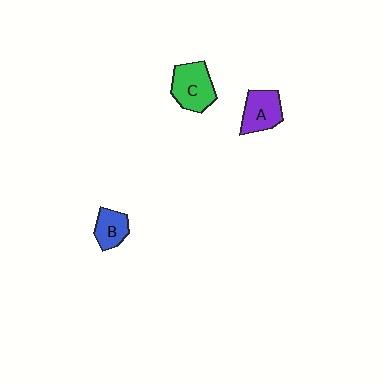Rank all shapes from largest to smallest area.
From largest to smallest: C (green), A (purple), B (blue).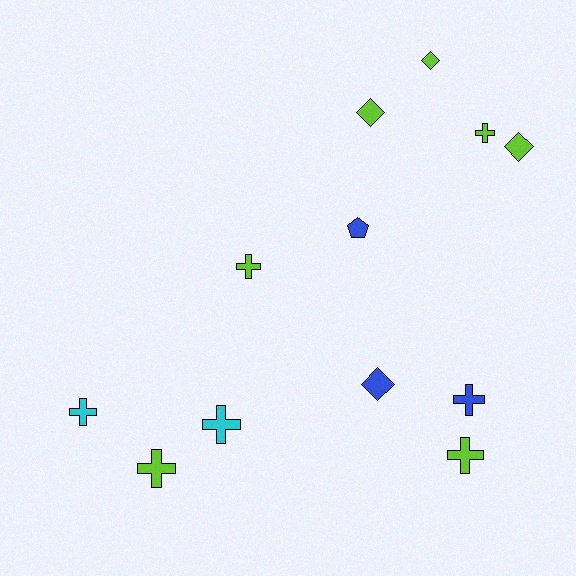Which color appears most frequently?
Lime, with 7 objects.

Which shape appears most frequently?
Cross, with 7 objects.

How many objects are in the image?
There are 12 objects.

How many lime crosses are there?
There are 4 lime crosses.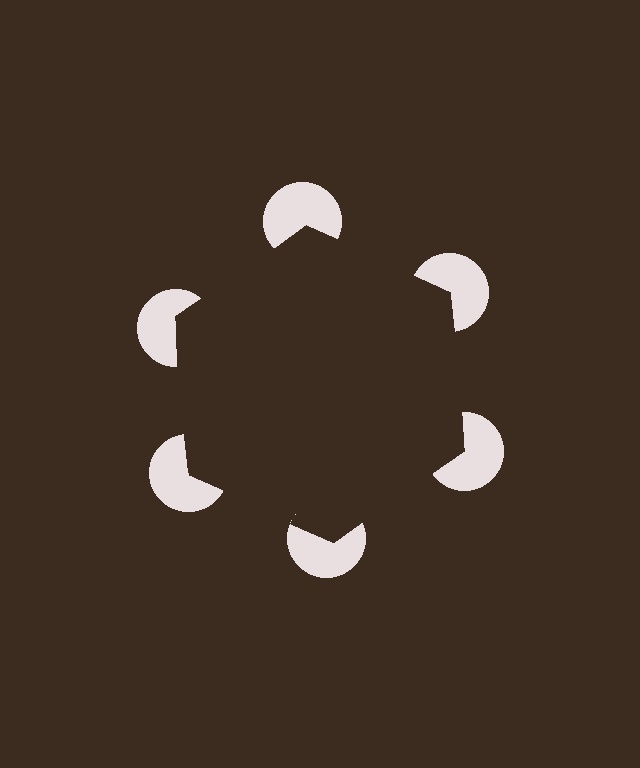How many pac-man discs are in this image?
There are 6 — one at each vertex of the illusory hexagon.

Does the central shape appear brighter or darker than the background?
It typically appears slightly darker than the background, even though no actual brightness change is drawn.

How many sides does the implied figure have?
6 sides.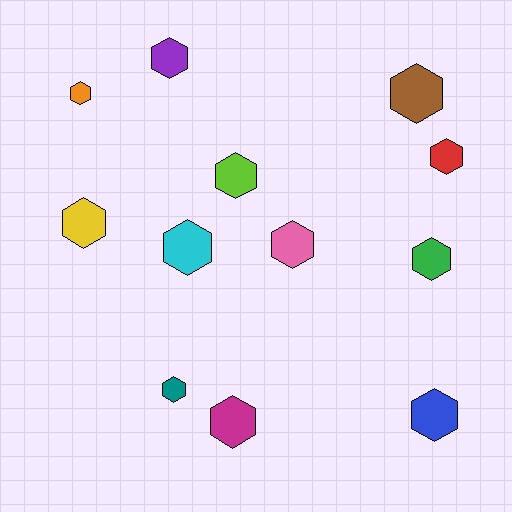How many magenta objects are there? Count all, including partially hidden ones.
There is 1 magenta object.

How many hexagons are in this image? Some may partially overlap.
There are 12 hexagons.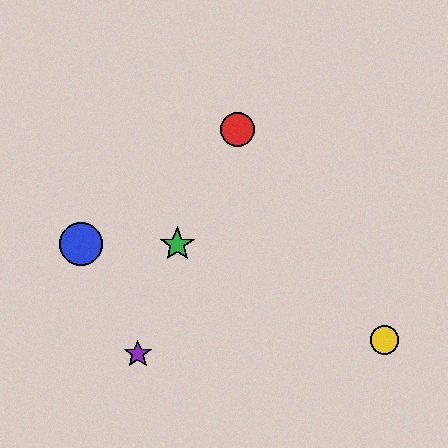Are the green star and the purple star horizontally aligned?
No, the green star is at y≈244 and the purple star is at y≈354.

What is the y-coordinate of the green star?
The green star is at y≈244.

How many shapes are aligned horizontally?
2 shapes (the blue circle, the green star) are aligned horizontally.